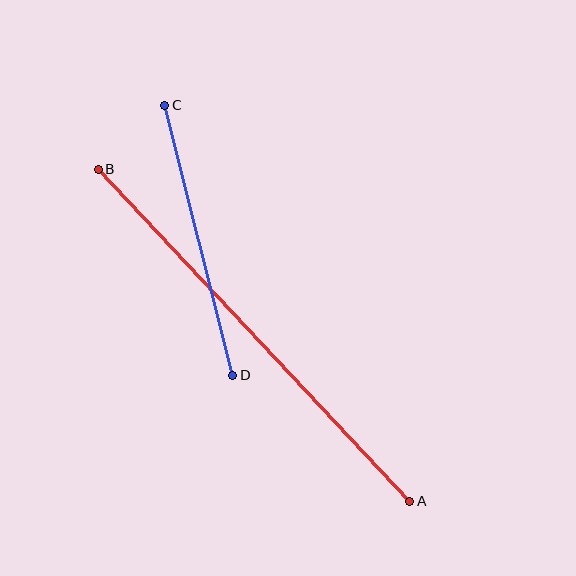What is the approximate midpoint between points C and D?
The midpoint is at approximately (199, 240) pixels.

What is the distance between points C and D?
The distance is approximately 278 pixels.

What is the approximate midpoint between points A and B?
The midpoint is at approximately (254, 335) pixels.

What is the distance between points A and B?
The distance is approximately 455 pixels.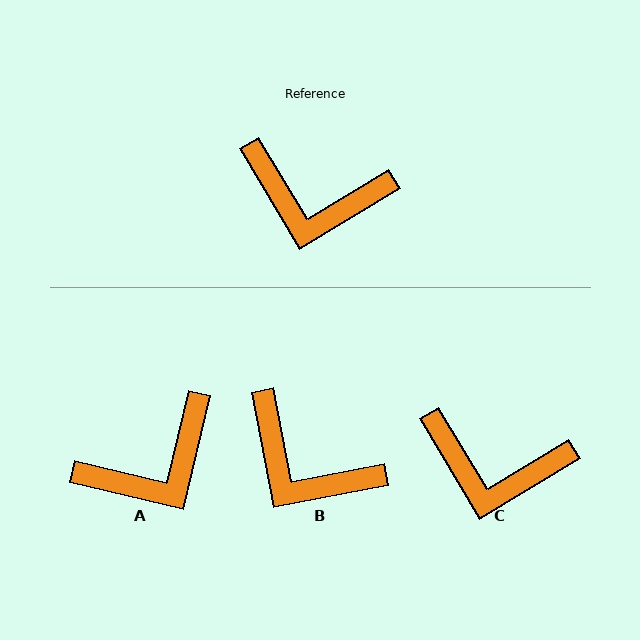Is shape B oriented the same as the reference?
No, it is off by about 20 degrees.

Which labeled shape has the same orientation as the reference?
C.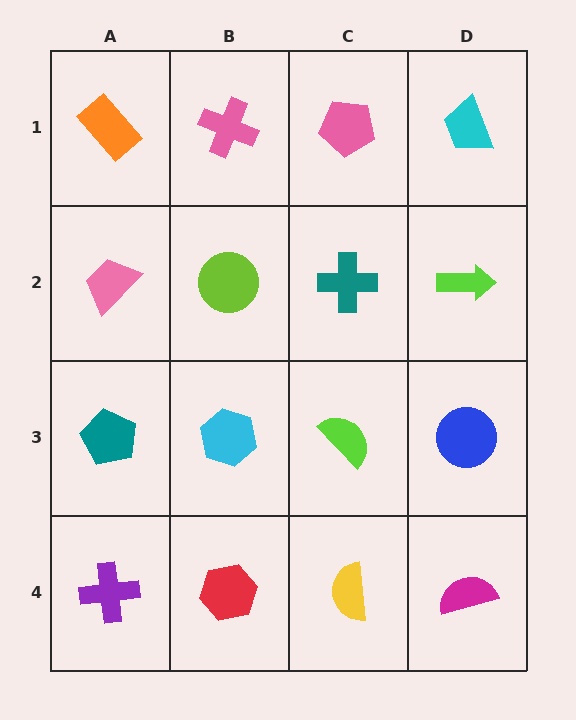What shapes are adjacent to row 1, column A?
A pink trapezoid (row 2, column A), a pink cross (row 1, column B).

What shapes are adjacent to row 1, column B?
A lime circle (row 2, column B), an orange rectangle (row 1, column A), a pink pentagon (row 1, column C).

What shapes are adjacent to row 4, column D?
A blue circle (row 3, column D), a yellow semicircle (row 4, column C).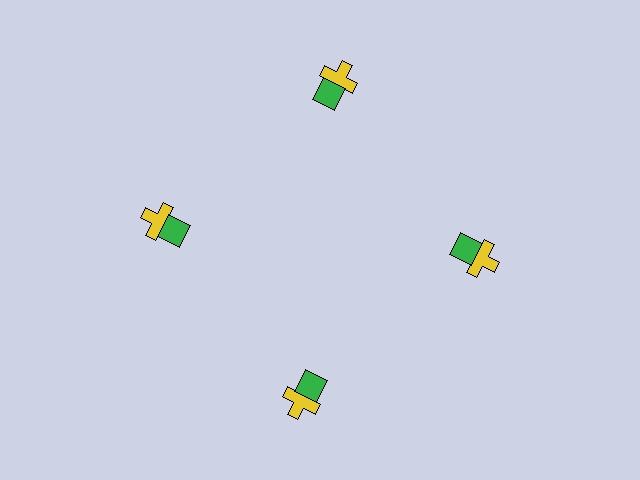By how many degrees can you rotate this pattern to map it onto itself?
The pattern maps onto itself every 90 degrees of rotation.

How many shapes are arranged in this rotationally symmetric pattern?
There are 8 shapes, arranged in 4 groups of 2.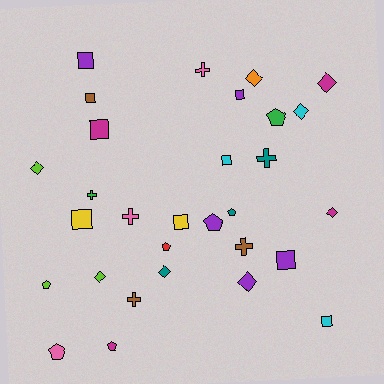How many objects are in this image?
There are 30 objects.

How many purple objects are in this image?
There are 5 purple objects.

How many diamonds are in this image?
There are 8 diamonds.